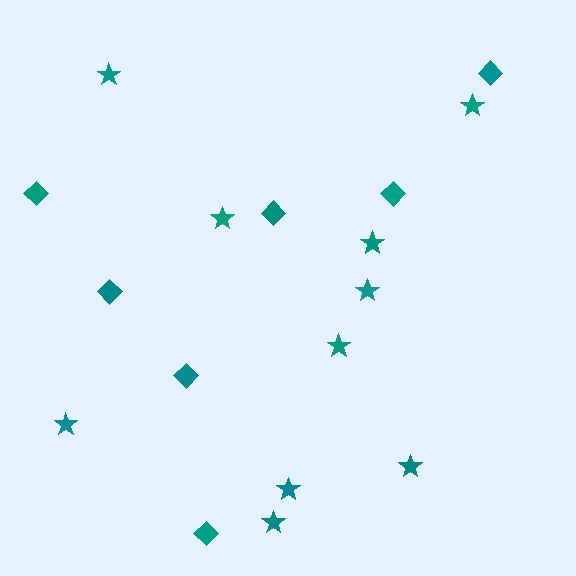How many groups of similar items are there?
There are 2 groups: one group of stars (10) and one group of diamonds (7).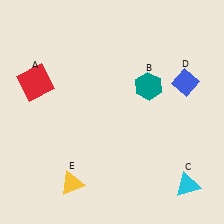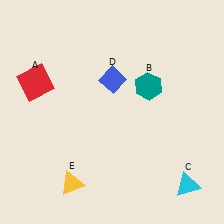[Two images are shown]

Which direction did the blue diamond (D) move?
The blue diamond (D) moved left.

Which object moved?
The blue diamond (D) moved left.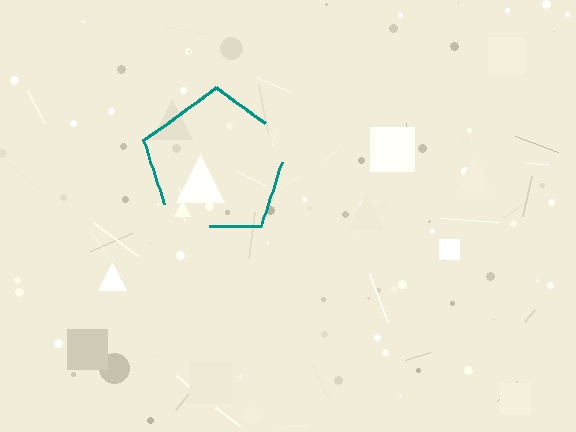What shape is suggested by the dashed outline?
The dashed outline suggests a pentagon.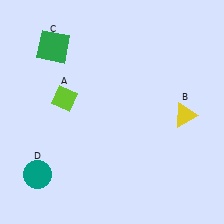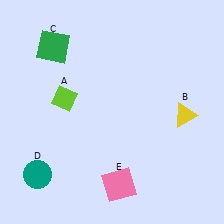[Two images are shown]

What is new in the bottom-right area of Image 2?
A pink square (E) was added in the bottom-right area of Image 2.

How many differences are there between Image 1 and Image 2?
There is 1 difference between the two images.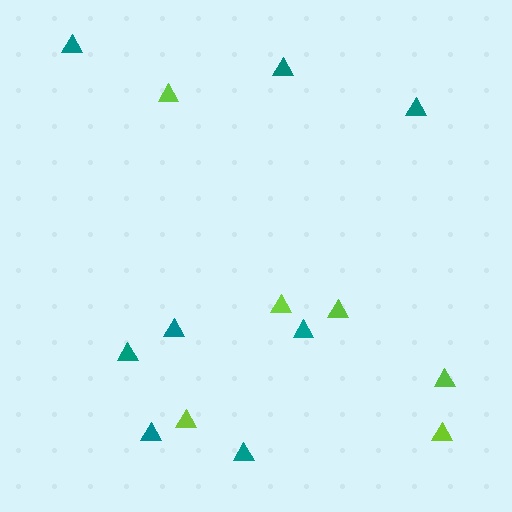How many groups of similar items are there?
There are 2 groups: one group of lime triangles (6) and one group of teal triangles (8).